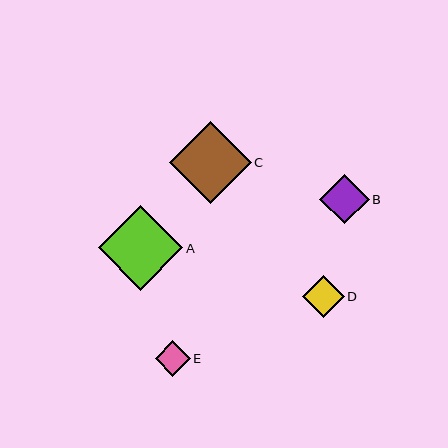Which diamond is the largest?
Diamond A is the largest with a size of approximately 85 pixels.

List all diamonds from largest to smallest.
From largest to smallest: A, C, B, D, E.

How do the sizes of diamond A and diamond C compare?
Diamond A and diamond C are approximately the same size.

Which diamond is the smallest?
Diamond E is the smallest with a size of approximately 35 pixels.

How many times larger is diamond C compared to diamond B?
Diamond C is approximately 1.6 times the size of diamond B.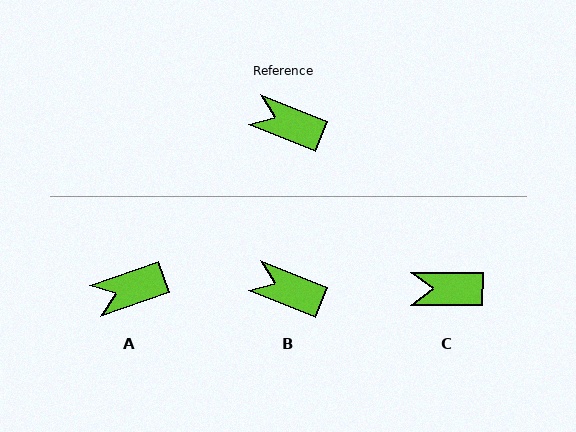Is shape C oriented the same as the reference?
No, it is off by about 21 degrees.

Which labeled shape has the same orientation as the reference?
B.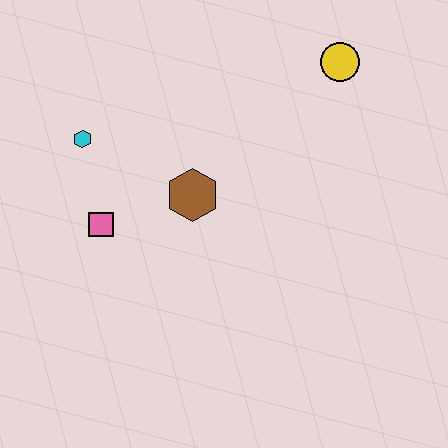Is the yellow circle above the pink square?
Yes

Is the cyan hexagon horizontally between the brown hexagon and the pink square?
No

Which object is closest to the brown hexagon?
The pink square is closest to the brown hexagon.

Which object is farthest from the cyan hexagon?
The yellow circle is farthest from the cyan hexagon.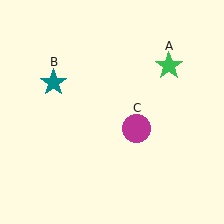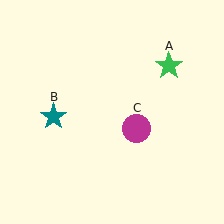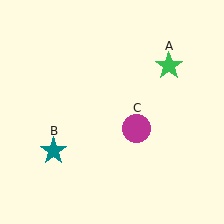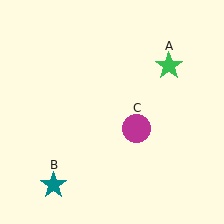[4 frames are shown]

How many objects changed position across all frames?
1 object changed position: teal star (object B).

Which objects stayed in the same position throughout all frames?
Green star (object A) and magenta circle (object C) remained stationary.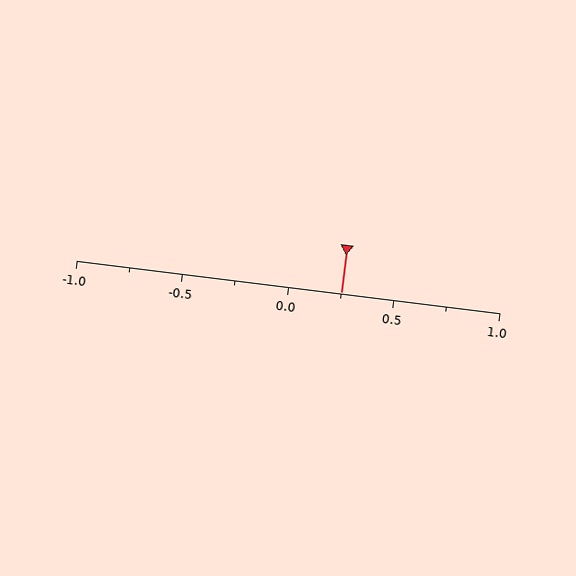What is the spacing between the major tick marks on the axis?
The major ticks are spaced 0.5 apart.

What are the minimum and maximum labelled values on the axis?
The axis runs from -1.0 to 1.0.